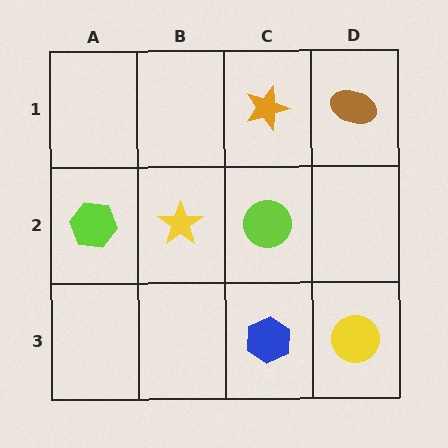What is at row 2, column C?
A lime circle.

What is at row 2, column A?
A lime hexagon.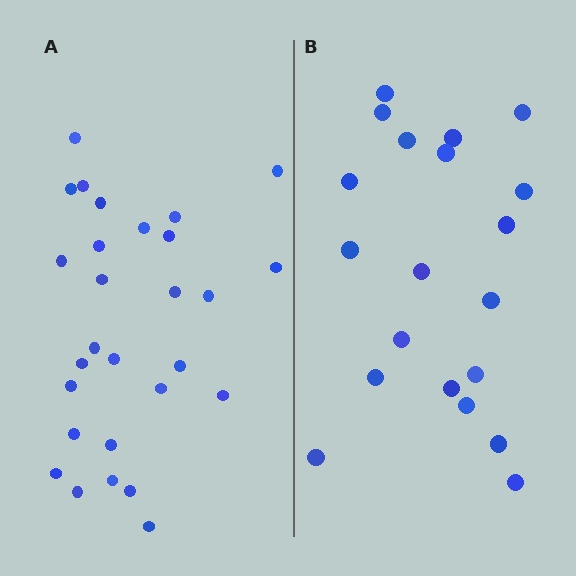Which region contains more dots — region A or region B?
Region A (the left region) has more dots.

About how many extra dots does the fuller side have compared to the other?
Region A has roughly 8 or so more dots than region B.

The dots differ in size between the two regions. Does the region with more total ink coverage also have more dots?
No. Region B has more total ink coverage because its dots are larger, but region A actually contains more individual dots. Total area can be misleading — the number of items is what matters here.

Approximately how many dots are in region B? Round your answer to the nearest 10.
About 20 dots.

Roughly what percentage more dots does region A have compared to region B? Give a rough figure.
About 40% more.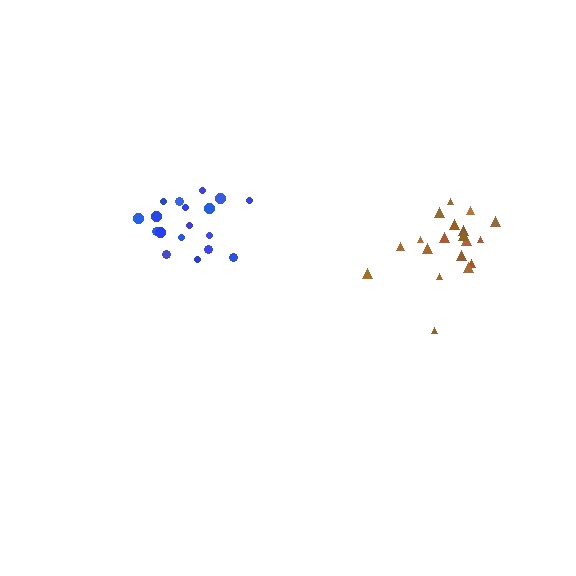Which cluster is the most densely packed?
Brown.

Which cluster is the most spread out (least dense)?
Blue.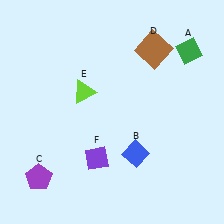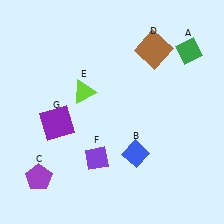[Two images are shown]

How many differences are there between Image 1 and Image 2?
There is 1 difference between the two images.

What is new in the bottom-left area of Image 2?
A purple square (G) was added in the bottom-left area of Image 2.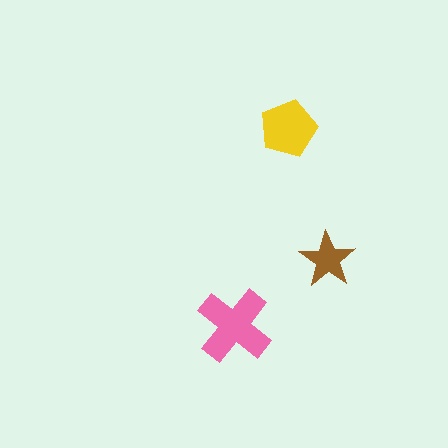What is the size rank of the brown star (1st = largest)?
3rd.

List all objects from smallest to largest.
The brown star, the yellow pentagon, the pink cross.